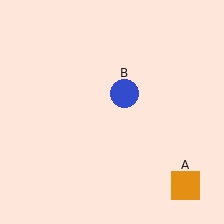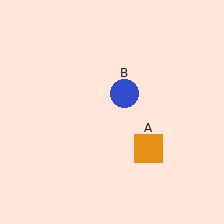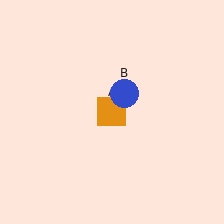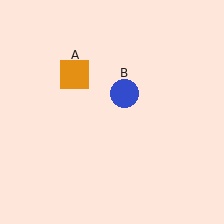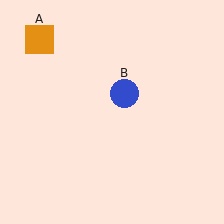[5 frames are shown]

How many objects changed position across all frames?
1 object changed position: orange square (object A).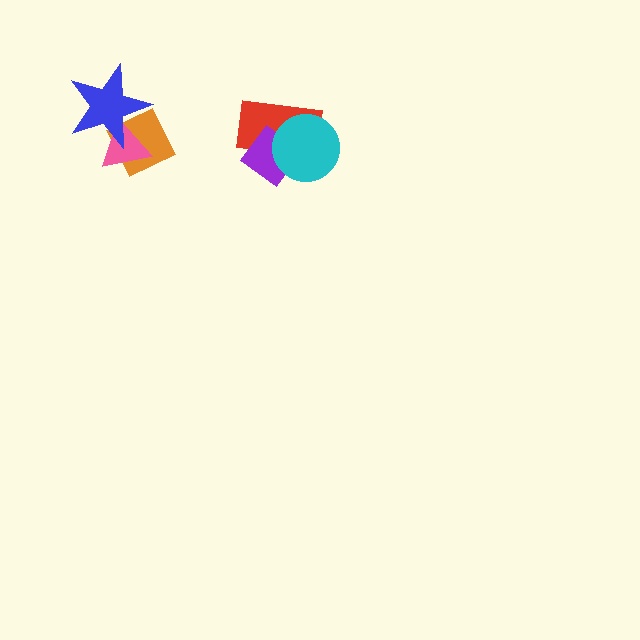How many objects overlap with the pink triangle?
2 objects overlap with the pink triangle.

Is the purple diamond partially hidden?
Yes, it is partially covered by another shape.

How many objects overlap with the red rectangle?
2 objects overlap with the red rectangle.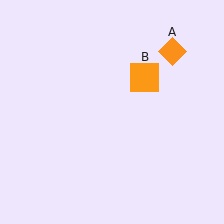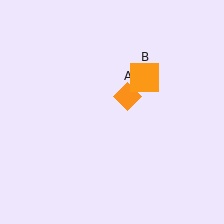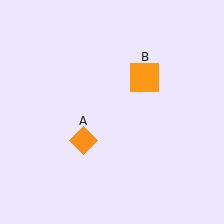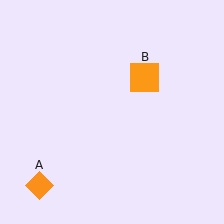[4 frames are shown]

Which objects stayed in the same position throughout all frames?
Orange square (object B) remained stationary.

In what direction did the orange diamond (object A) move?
The orange diamond (object A) moved down and to the left.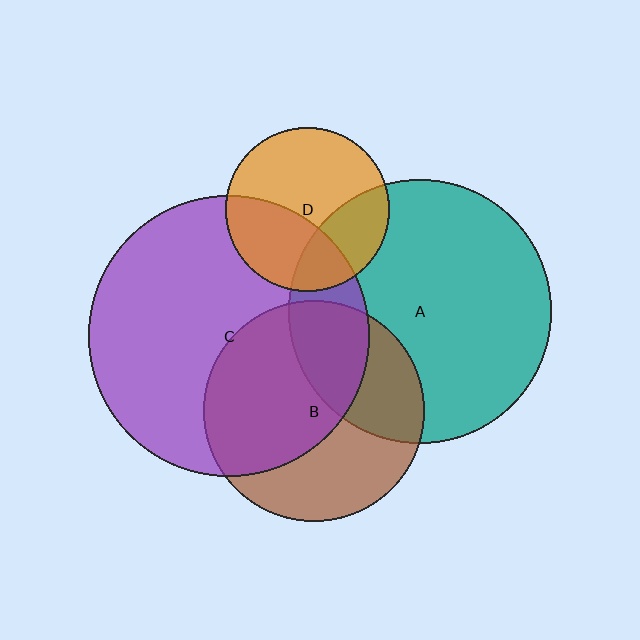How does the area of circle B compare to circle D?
Approximately 1.8 times.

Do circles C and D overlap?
Yes.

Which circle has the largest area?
Circle C (purple).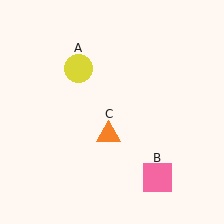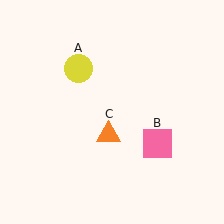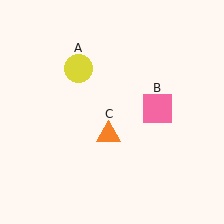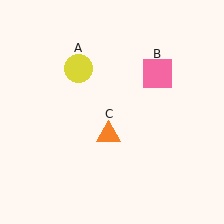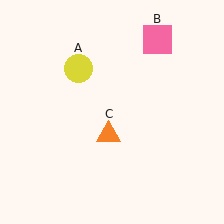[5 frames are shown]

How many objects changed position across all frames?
1 object changed position: pink square (object B).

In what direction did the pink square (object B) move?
The pink square (object B) moved up.